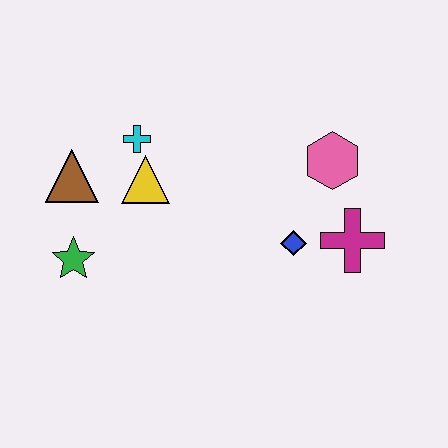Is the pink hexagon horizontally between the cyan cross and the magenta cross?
Yes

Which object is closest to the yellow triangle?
The cyan cross is closest to the yellow triangle.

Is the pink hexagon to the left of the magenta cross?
Yes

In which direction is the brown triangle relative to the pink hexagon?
The brown triangle is to the left of the pink hexagon.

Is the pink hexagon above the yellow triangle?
Yes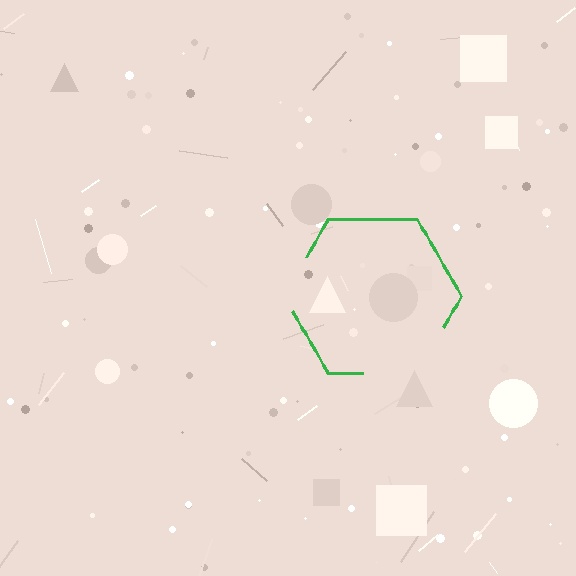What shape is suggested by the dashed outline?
The dashed outline suggests a hexagon.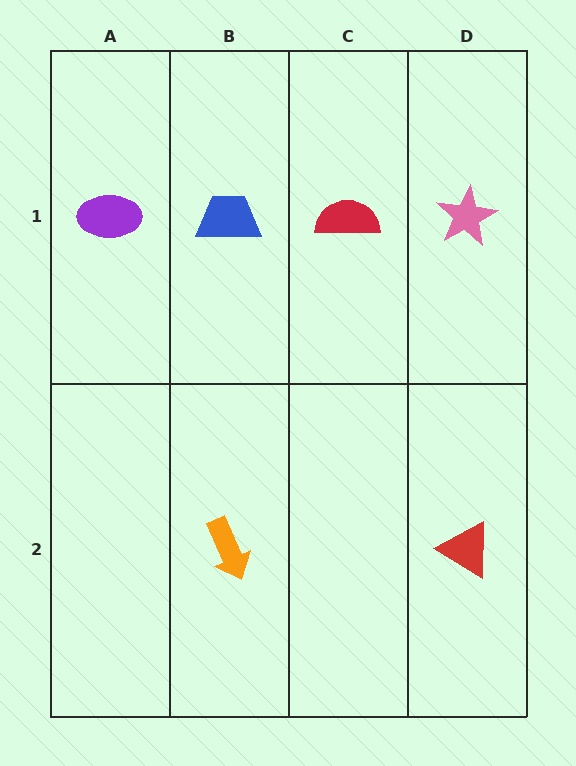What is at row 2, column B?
An orange arrow.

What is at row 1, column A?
A purple ellipse.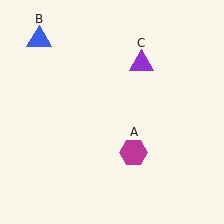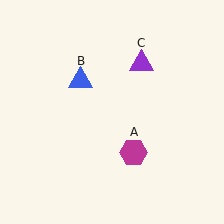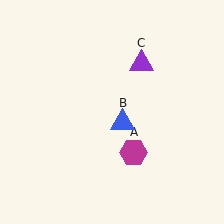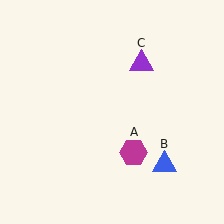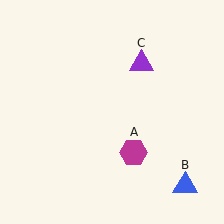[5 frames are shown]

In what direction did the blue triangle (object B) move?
The blue triangle (object B) moved down and to the right.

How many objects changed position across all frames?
1 object changed position: blue triangle (object B).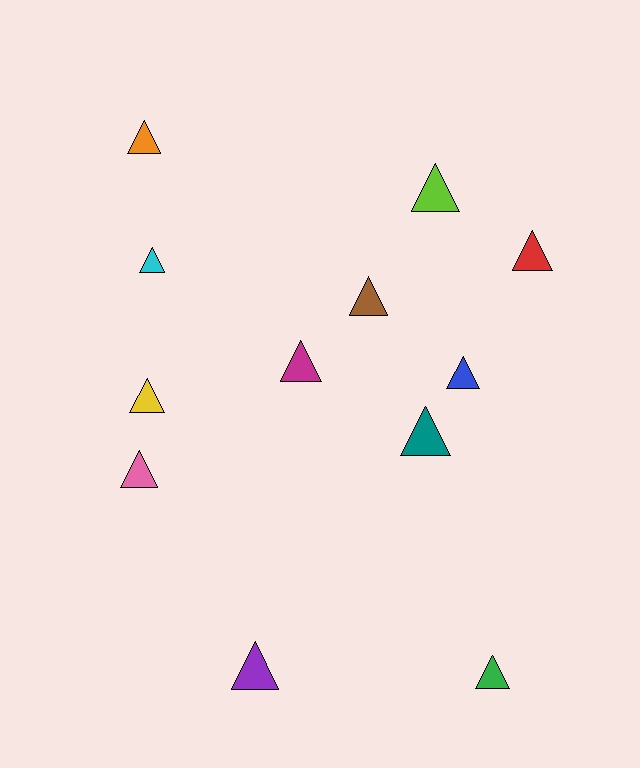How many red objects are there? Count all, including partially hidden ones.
There is 1 red object.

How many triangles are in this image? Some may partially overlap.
There are 12 triangles.